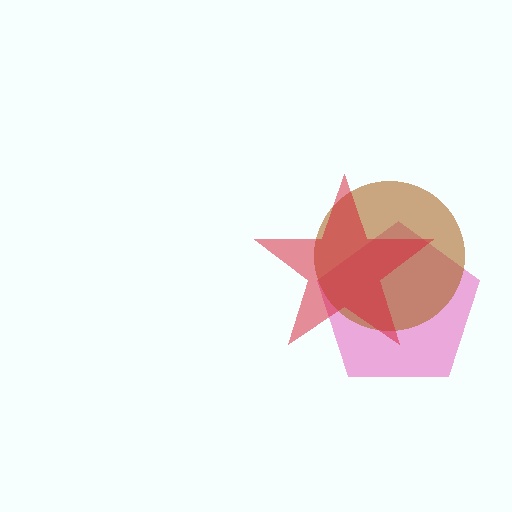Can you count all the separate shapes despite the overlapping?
Yes, there are 3 separate shapes.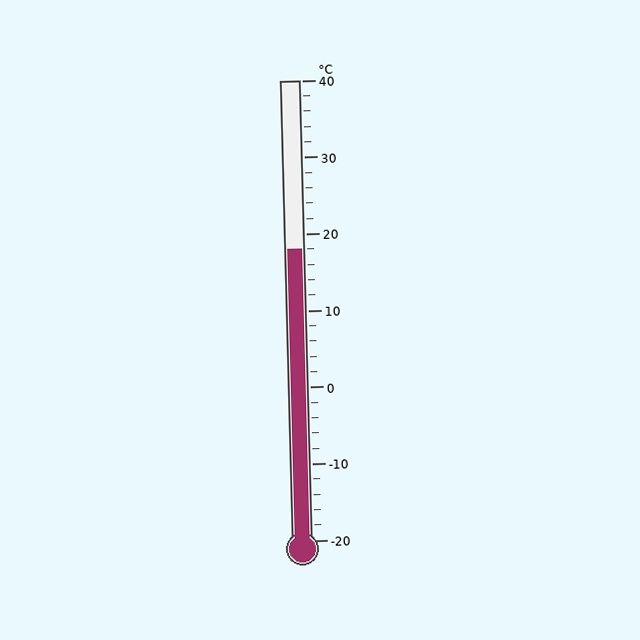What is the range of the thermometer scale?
The thermometer scale ranges from -20°C to 40°C.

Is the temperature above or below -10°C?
The temperature is above -10°C.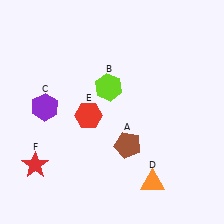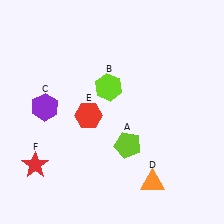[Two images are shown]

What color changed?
The pentagon (A) changed from brown in Image 1 to lime in Image 2.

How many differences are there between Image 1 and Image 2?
There is 1 difference between the two images.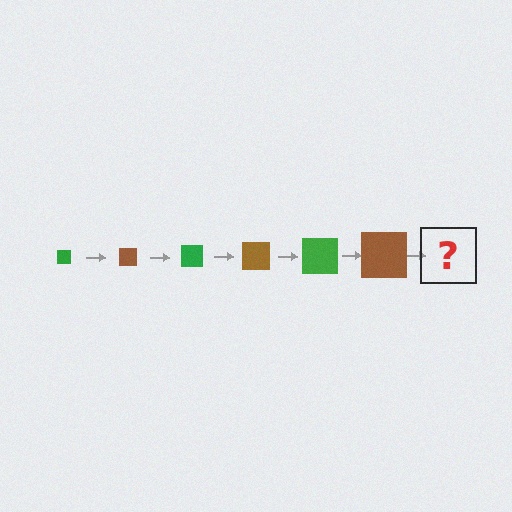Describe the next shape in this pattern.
It should be a green square, larger than the previous one.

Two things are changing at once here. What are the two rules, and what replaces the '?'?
The two rules are that the square grows larger each step and the color cycles through green and brown. The '?' should be a green square, larger than the previous one.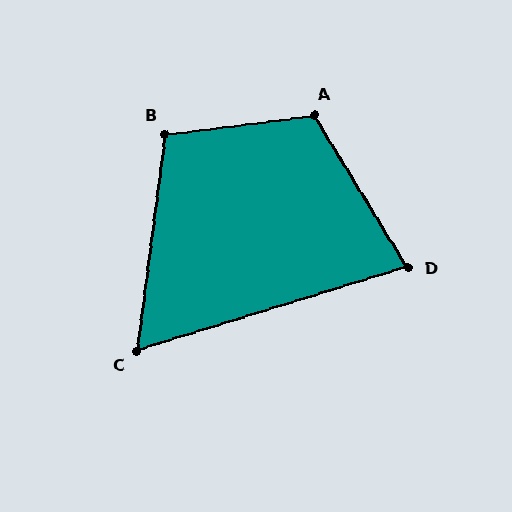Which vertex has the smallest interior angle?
C, at approximately 66 degrees.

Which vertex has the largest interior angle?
A, at approximately 114 degrees.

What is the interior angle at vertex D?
Approximately 76 degrees (acute).